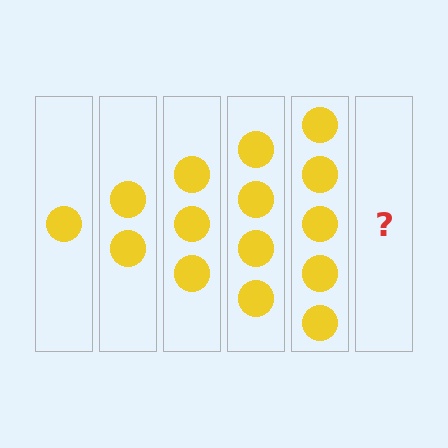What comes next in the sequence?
The next element should be 6 circles.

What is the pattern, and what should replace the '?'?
The pattern is that each step adds one more circle. The '?' should be 6 circles.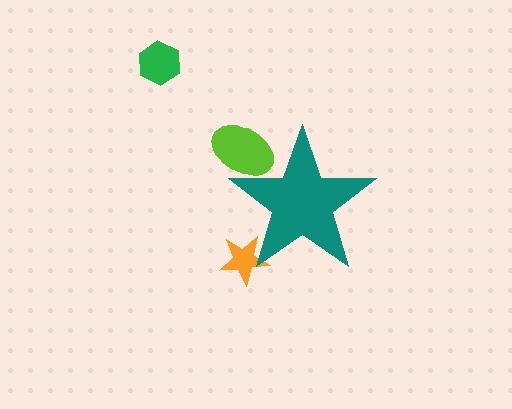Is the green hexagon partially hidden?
No, the green hexagon is fully visible.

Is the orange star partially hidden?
Yes, the orange star is partially hidden behind the teal star.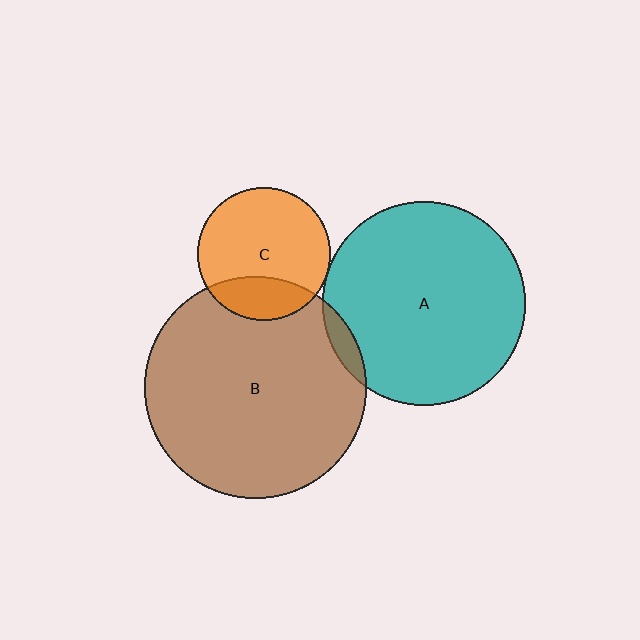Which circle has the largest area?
Circle B (brown).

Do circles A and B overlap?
Yes.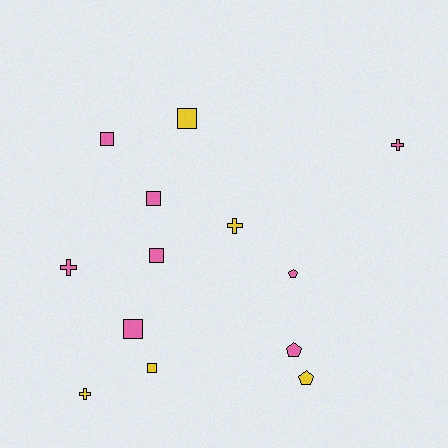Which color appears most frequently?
Pink, with 8 objects.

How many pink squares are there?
There are 4 pink squares.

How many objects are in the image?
There are 13 objects.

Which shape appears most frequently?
Square, with 6 objects.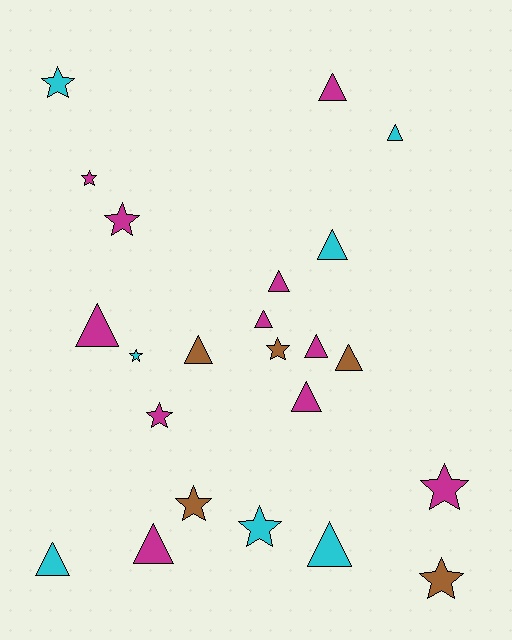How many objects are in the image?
There are 23 objects.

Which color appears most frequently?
Magenta, with 11 objects.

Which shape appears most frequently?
Triangle, with 13 objects.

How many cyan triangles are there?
There are 4 cyan triangles.